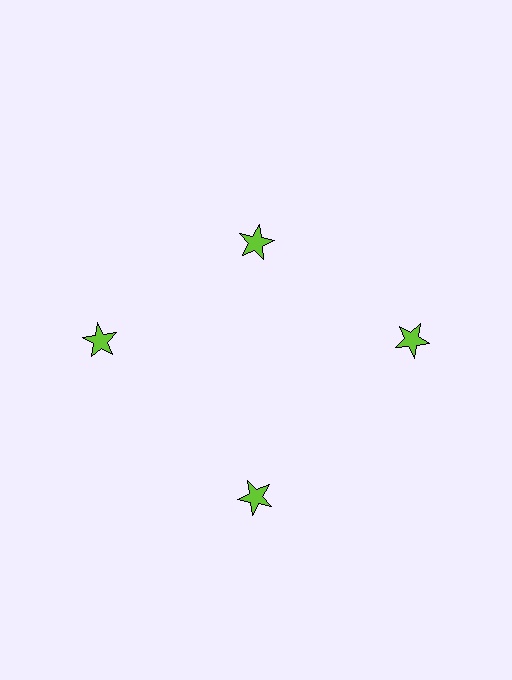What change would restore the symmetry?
The symmetry would be restored by moving it outward, back onto the ring so that all 4 stars sit at equal angles and equal distance from the center.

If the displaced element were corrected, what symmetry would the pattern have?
It would have 4-fold rotational symmetry — the pattern would map onto itself every 90 degrees.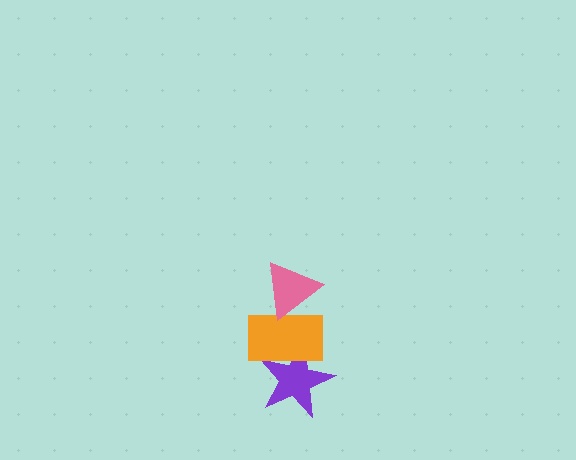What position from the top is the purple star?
The purple star is 3rd from the top.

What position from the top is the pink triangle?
The pink triangle is 1st from the top.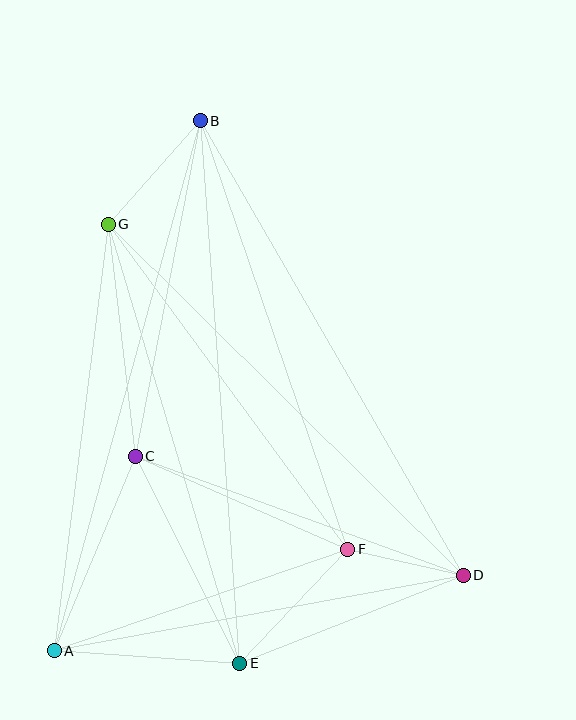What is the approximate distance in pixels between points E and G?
The distance between E and G is approximately 458 pixels.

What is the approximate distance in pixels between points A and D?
The distance between A and D is approximately 416 pixels.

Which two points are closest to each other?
Points D and F are closest to each other.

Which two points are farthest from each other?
Points A and B are farthest from each other.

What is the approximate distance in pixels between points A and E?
The distance between A and E is approximately 186 pixels.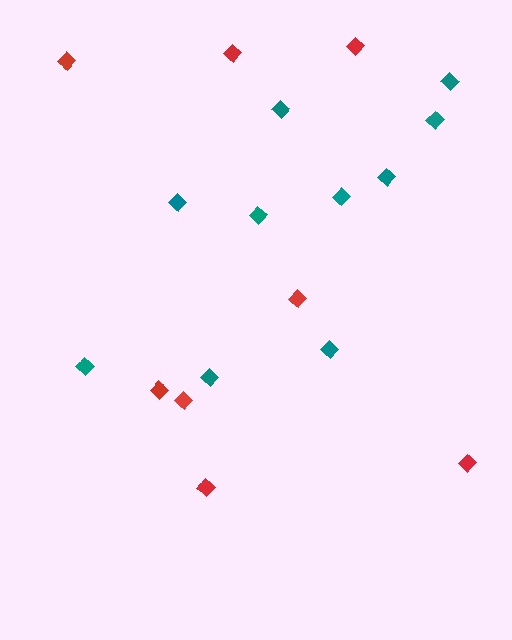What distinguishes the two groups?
There are 2 groups: one group of red diamonds (8) and one group of teal diamonds (10).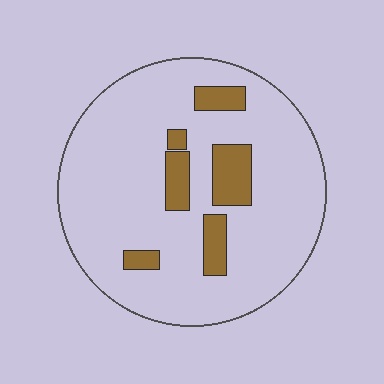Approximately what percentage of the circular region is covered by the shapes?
Approximately 15%.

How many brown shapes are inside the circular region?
6.